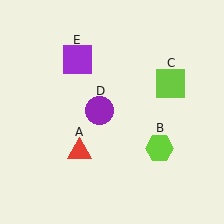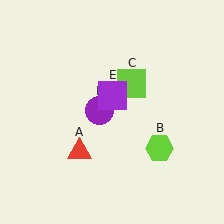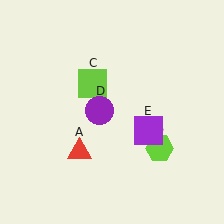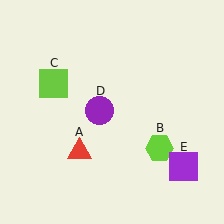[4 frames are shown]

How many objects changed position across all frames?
2 objects changed position: lime square (object C), purple square (object E).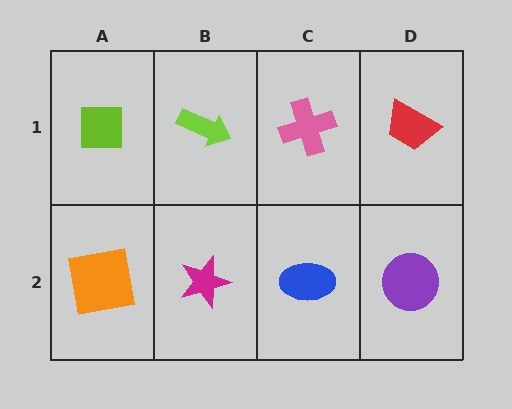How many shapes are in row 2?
4 shapes.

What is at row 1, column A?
A lime square.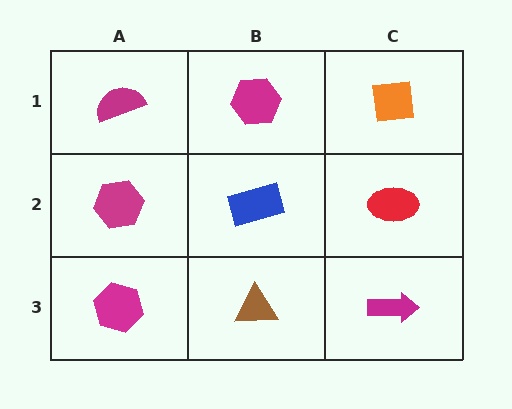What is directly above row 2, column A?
A magenta semicircle.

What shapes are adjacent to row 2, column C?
An orange square (row 1, column C), a magenta arrow (row 3, column C), a blue rectangle (row 2, column B).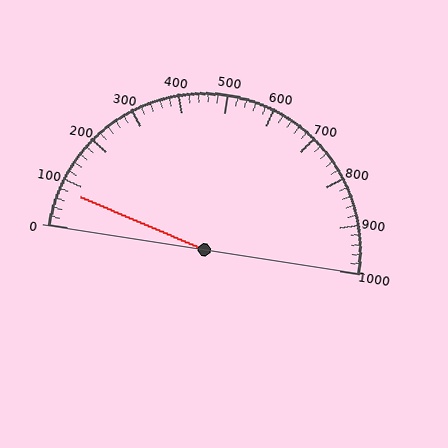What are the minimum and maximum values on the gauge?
The gauge ranges from 0 to 1000.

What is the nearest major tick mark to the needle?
The nearest major tick mark is 100.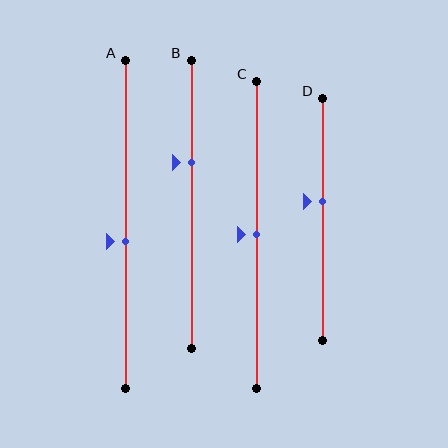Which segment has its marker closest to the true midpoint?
Segment C has its marker closest to the true midpoint.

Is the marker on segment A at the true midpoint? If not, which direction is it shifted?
No, the marker on segment A is shifted downward by about 5% of the segment length.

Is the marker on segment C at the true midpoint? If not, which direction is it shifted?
Yes, the marker on segment C is at the true midpoint.